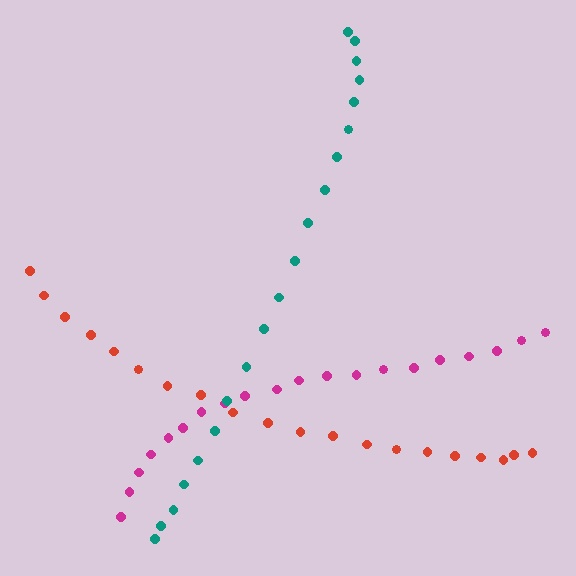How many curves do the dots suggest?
There are 3 distinct paths.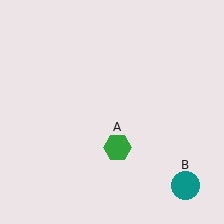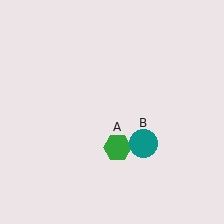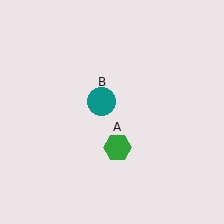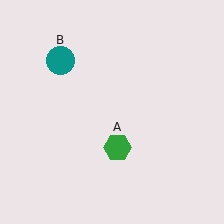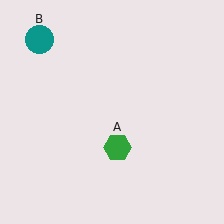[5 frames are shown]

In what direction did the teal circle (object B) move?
The teal circle (object B) moved up and to the left.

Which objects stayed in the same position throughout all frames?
Green hexagon (object A) remained stationary.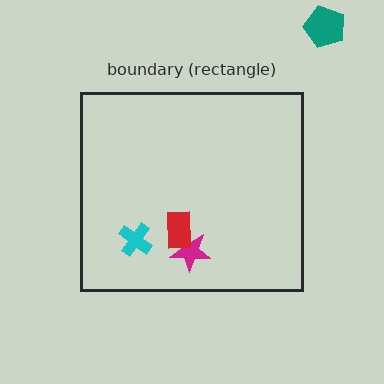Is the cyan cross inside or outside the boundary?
Inside.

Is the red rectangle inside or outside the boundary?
Inside.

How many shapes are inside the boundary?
3 inside, 1 outside.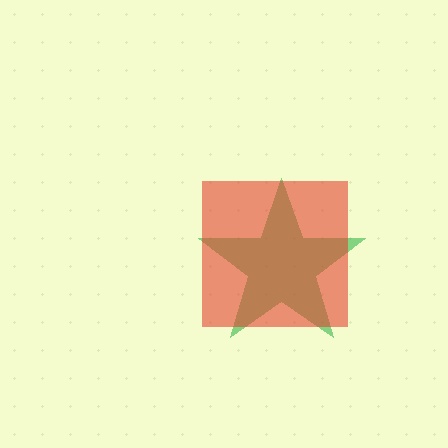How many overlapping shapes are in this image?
There are 2 overlapping shapes in the image.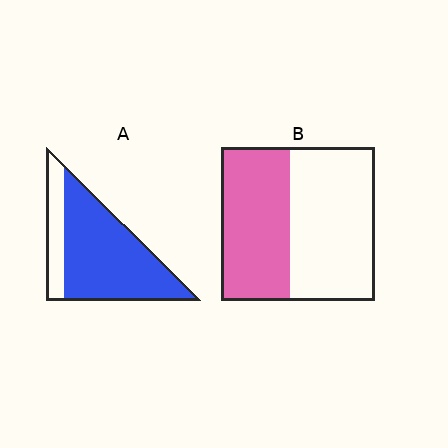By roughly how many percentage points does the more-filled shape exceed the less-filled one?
By roughly 35 percentage points (A over B).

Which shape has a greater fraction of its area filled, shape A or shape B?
Shape A.